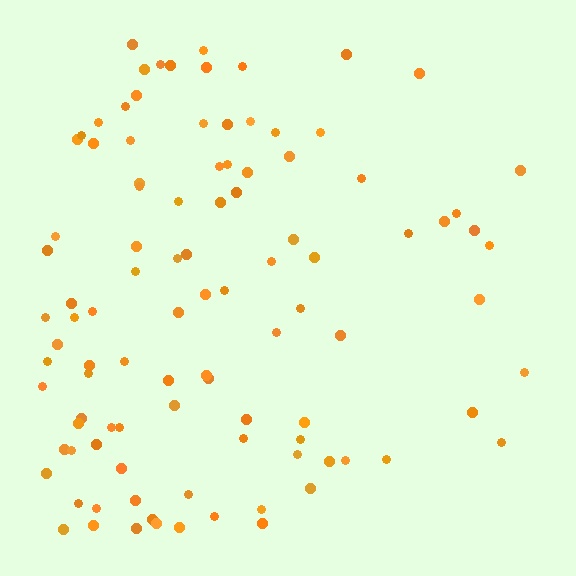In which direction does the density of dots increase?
From right to left, with the left side densest.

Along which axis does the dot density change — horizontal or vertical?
Horizontal.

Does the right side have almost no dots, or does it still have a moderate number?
Still a moderate number, just noticeably fewer than the left.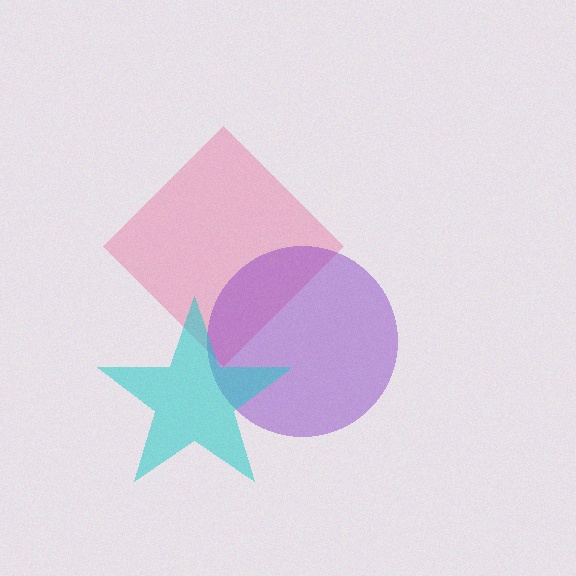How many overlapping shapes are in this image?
There are 3 overlapping shapes in the image.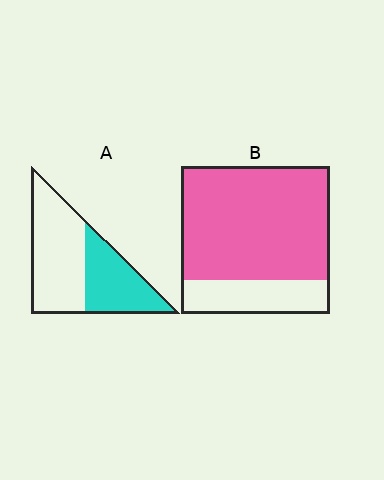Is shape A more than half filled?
No.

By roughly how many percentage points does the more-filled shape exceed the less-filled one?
By roughly 35 percentage points (B over A).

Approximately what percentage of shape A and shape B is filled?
A is approximately 40% and B is approximately 75%.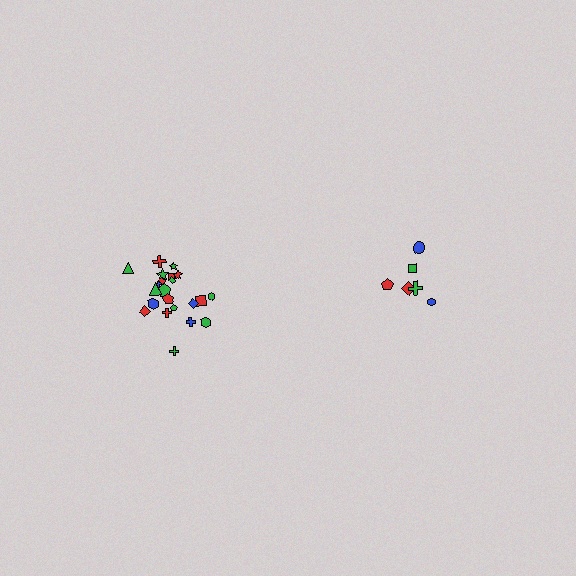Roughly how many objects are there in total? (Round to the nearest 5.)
Roughly 30 objects in total.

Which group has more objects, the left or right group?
The left group.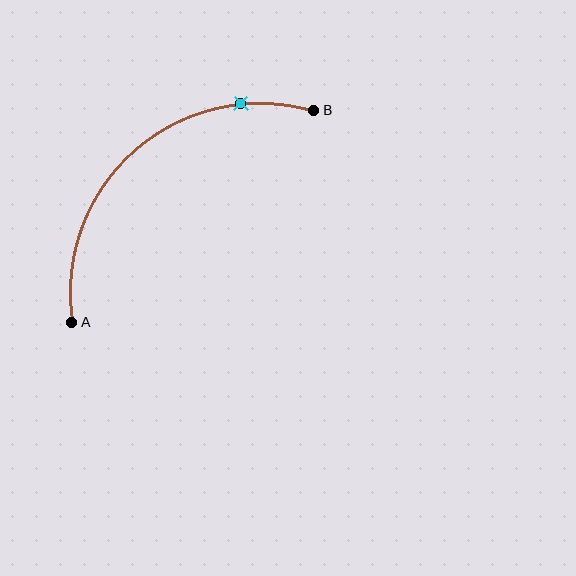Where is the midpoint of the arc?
The arc midpoint is the point on the curve farthest from the straight line joining A and B. It sits above and to the left of that line.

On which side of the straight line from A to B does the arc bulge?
The arc bulges above and to the left of the straight line connecting A and B.